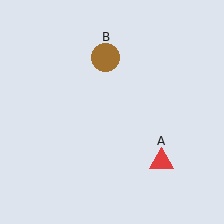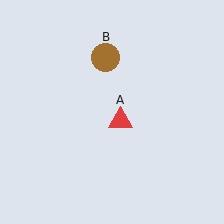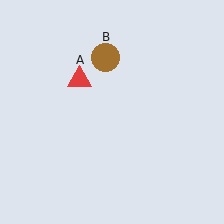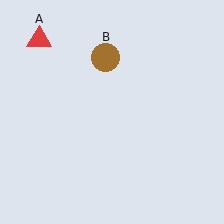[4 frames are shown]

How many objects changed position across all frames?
1 object changed position: red triangle (object A).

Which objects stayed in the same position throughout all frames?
Brown circle (object B) remained stationary.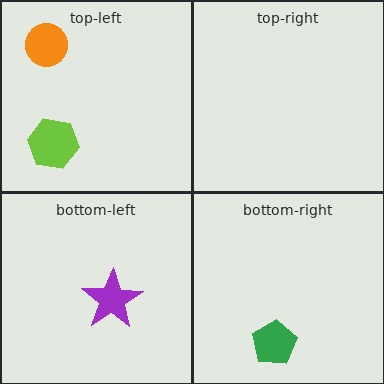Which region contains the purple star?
The bottom-left region.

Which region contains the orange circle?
The top-left region.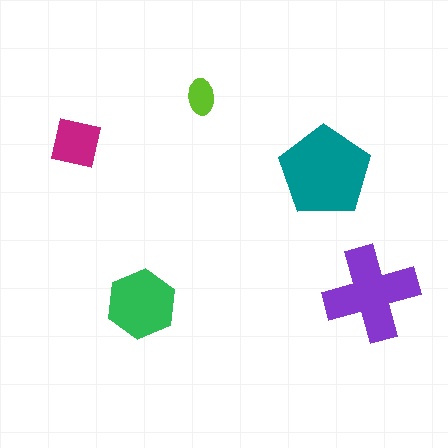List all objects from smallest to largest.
The lime ellipse, the magenta square, the green hexagon, the purple cross, the teal pentagon.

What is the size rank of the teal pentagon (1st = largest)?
1st.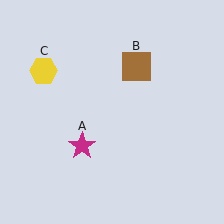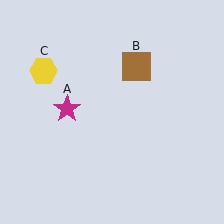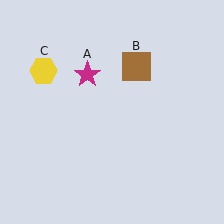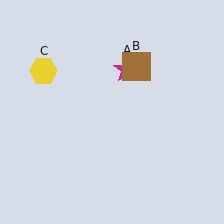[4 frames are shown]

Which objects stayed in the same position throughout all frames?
Brown square (object B) and yellow hexagon (object C) remained stationary.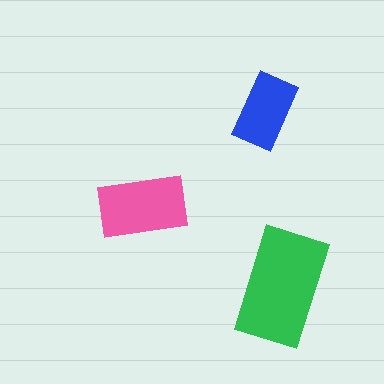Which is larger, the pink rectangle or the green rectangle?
The green one.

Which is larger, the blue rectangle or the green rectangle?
The green one.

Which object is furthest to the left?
The pink rectangle is leftmost.